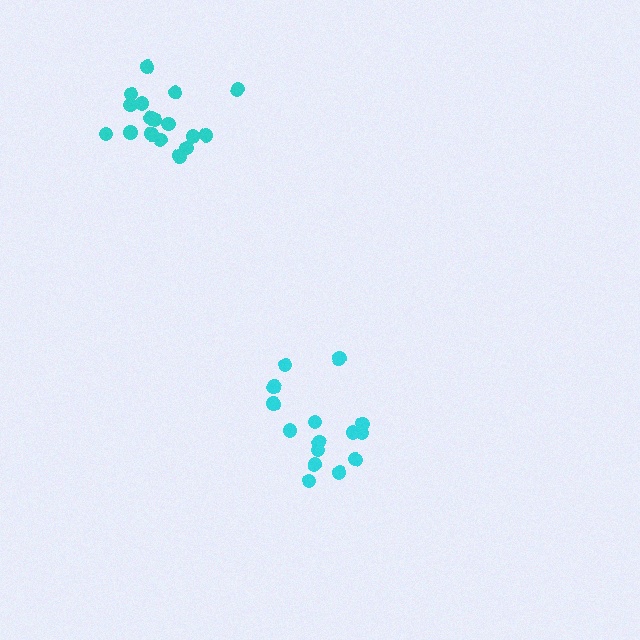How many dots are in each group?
Group 1: 15 dots, Group 2: 17 dots (32 total).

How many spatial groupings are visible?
There are 2 spatial groupings.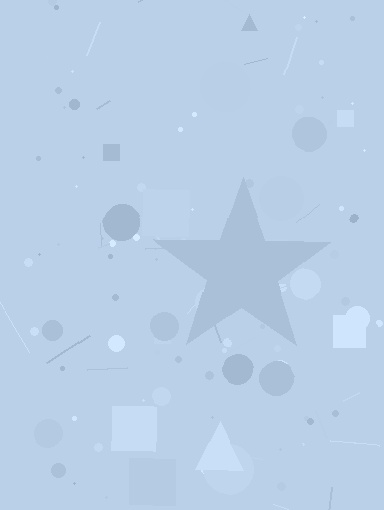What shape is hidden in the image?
A star is hidden in the image.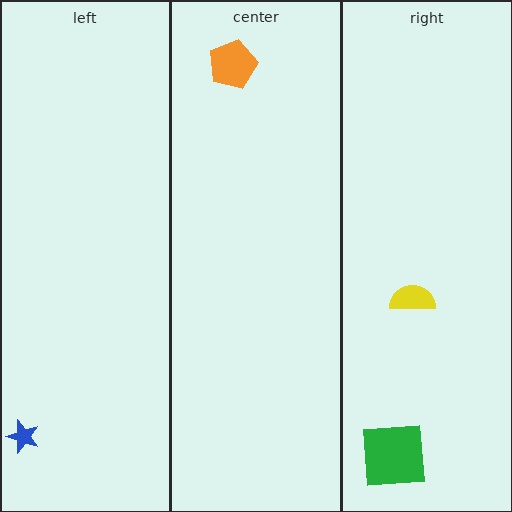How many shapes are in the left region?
1.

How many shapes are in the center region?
1.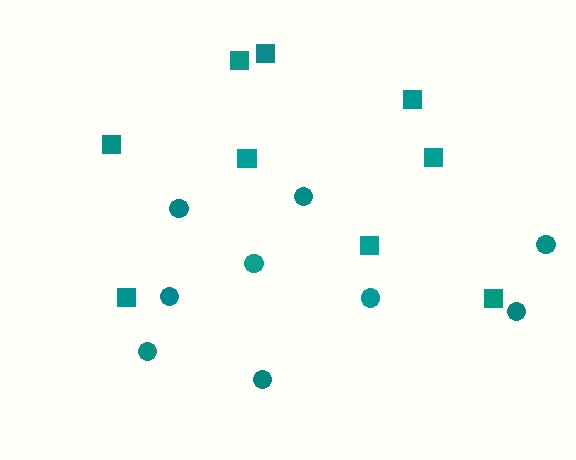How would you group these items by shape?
There are 2 groups: one group of circles (9) and one group of squares (9).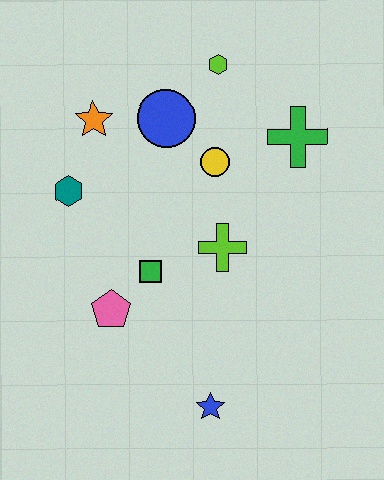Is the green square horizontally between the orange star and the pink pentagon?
No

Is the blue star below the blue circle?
Yes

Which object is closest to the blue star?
The pink pentagon is closest to the blue star.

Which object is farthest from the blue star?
The lime hexagon is farthest from the blue star.